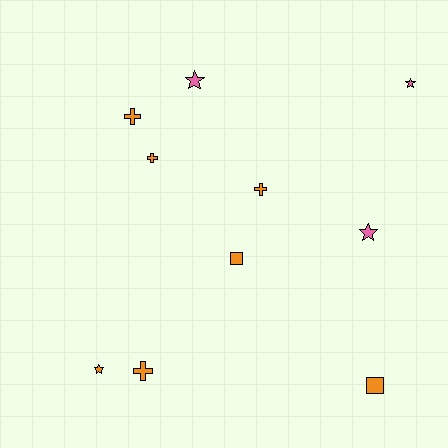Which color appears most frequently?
Orange, with 7 objects.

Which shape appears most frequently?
Star, with 4 objects.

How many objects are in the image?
There are 10 objects.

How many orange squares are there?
There are 2 orange squares.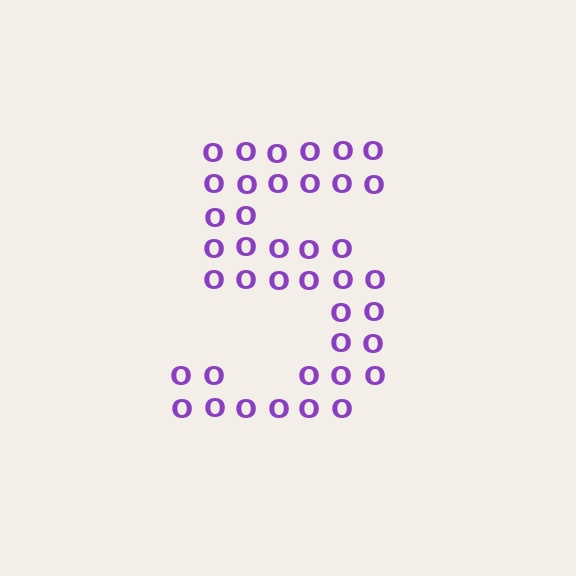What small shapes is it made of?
It is made of small letter O's.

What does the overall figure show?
The overall figure shows the digit 5.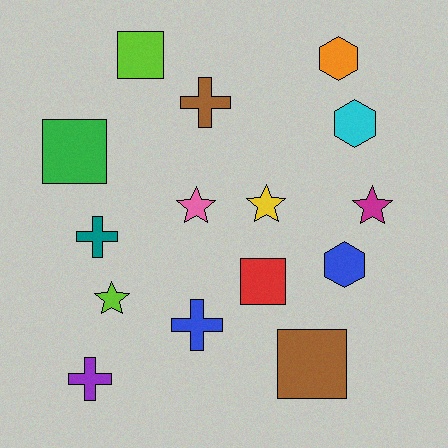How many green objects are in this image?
There is 1 green object.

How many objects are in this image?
There are 15 objects.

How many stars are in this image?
There are 4 stars.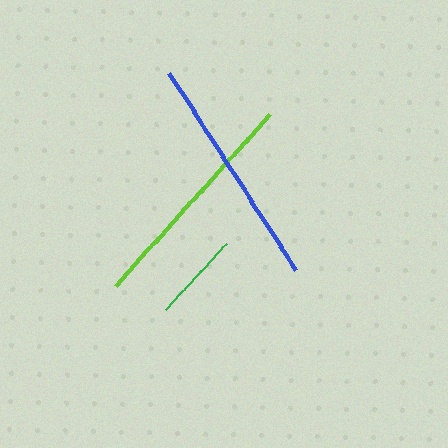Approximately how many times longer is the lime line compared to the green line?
The lime line is approximately 2.6 times the length of the green line.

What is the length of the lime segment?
The lime segment is approximately 231 pixels long.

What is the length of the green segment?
The green segment is approximately 89 pixels long.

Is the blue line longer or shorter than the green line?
The blue line is longer than the green line.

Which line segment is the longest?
The blue line is the longest at approximately 234 pixels.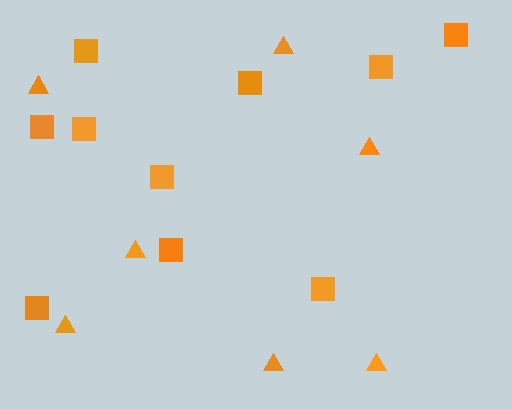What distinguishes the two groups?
There are 2 groups: one group of triangles (7) and one group of squares (10).